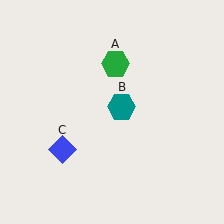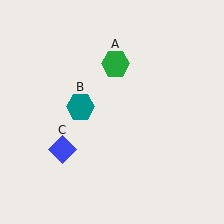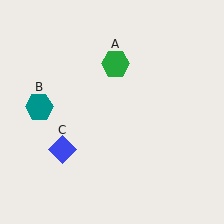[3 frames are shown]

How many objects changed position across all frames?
1 object changed position: teal hexagon (object B).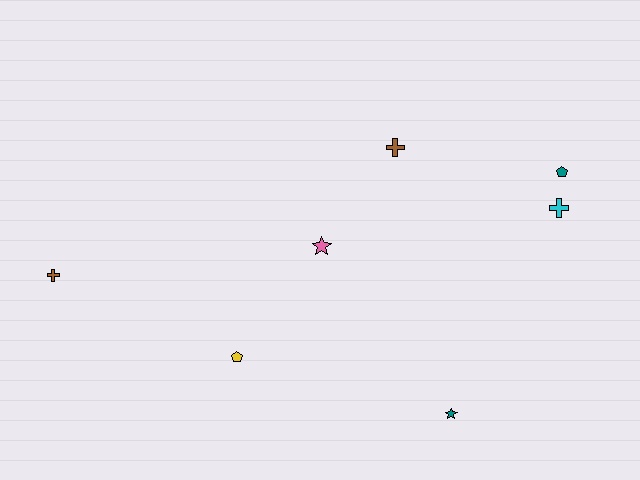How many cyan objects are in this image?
There is 1 cyan object.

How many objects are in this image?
There are 7 objects.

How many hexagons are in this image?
There are no hexagons.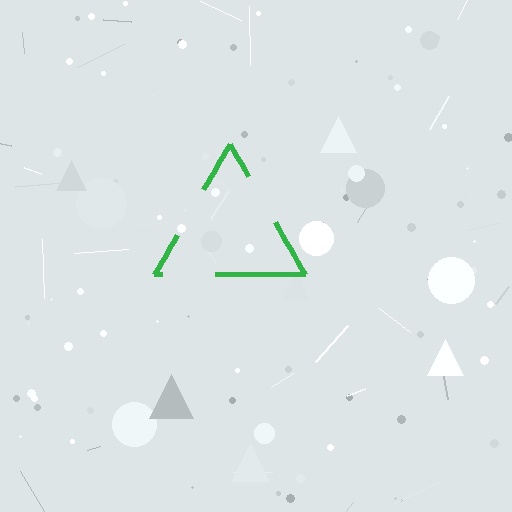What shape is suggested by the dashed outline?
The dashed outline suggests a triangle.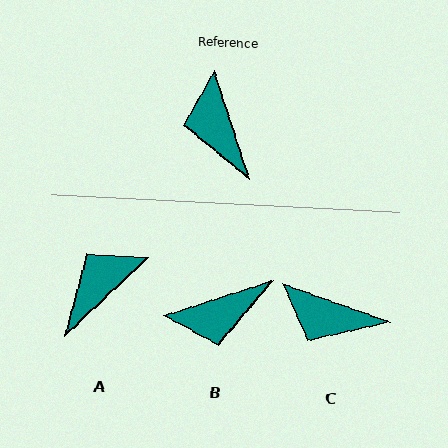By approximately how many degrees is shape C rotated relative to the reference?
Approximately 52 degrees counter-clockwise.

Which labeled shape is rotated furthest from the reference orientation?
B, about 90 degrees away.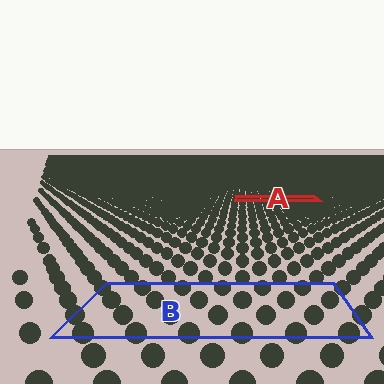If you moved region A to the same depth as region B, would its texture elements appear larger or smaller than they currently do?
They would appear larger. At a closer depth, the same texture elements are projected at a bigger on-screen size.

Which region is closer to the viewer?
Region B is closer. The texture elements there are larger and more spread out.